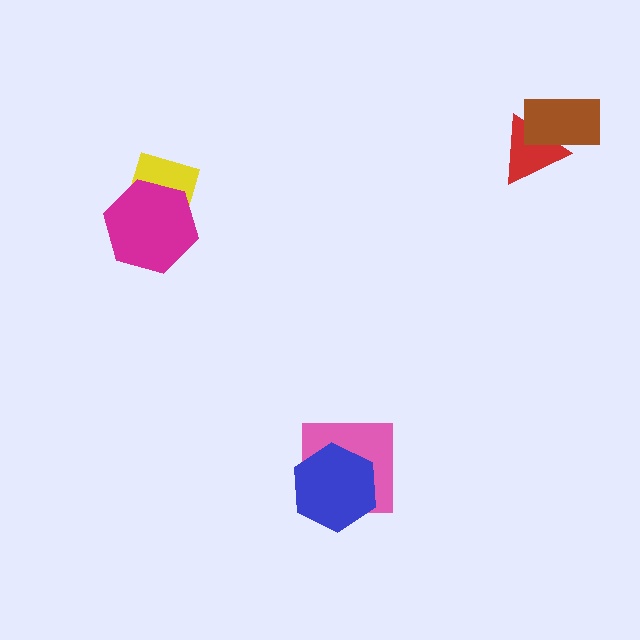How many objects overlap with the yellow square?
1 object overlaps with the yellow square.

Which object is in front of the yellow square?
The magenta hexagon is in front of the yellow square.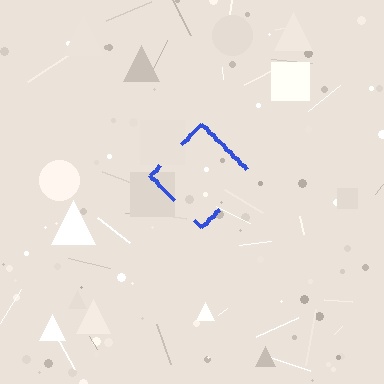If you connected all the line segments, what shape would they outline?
They would outline a diamond.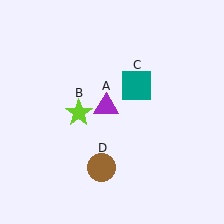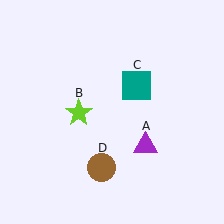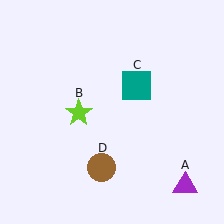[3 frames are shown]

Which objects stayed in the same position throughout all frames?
Lime star (object B) and teal square (object C) and brown circle (object D) remained stationary.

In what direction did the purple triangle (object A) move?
The purple triangle (object A) moved down and to the right.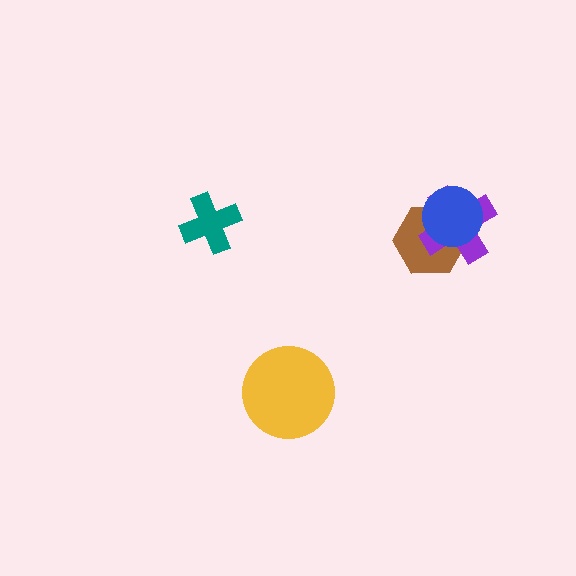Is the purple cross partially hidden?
Yes, it is partially covered by another shape.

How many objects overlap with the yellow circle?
0 objects overlap with the yellow circle.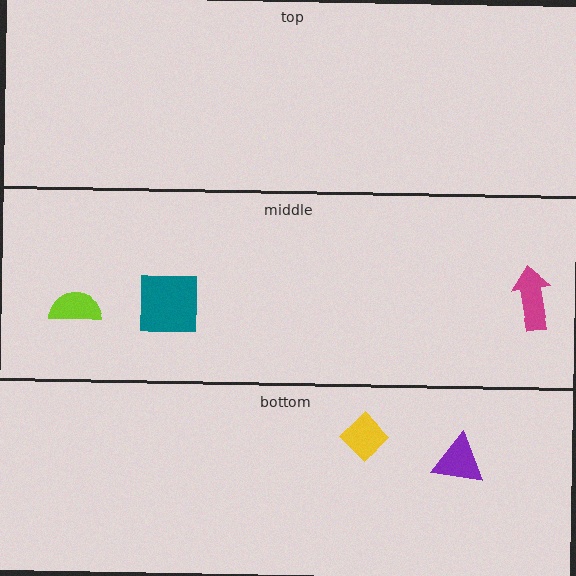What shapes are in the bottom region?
The yellow diamond, the purple triangle.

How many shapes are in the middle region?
3.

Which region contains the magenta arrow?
The middle region.